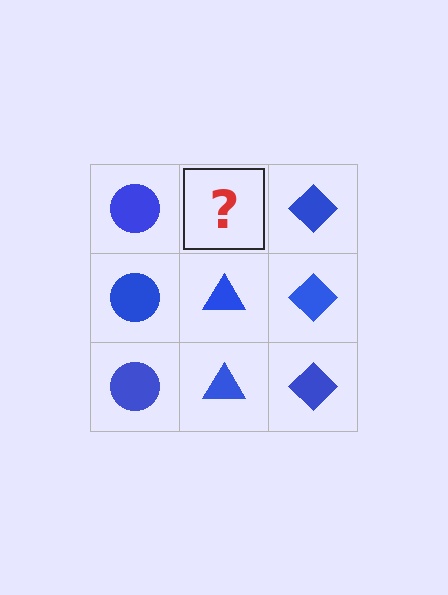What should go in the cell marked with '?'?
The missing cell should contain a blue triangle.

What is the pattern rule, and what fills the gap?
The rule is that each column has a consistent shape. The gap should be filled with a blue triangle.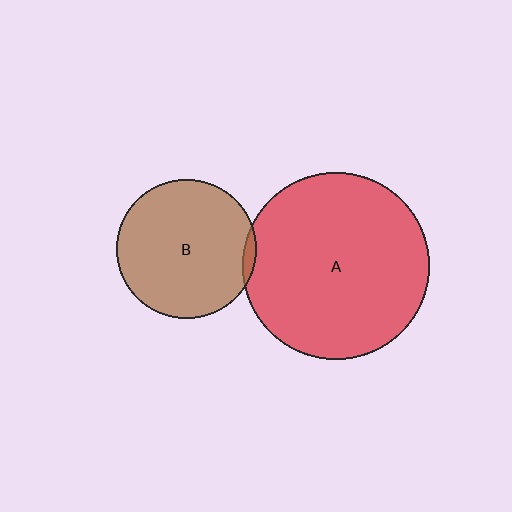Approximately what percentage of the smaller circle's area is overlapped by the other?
Approximately 5%.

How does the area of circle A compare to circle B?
Approximately 1.8 times.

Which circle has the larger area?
Circle A (red).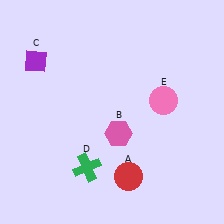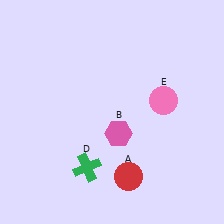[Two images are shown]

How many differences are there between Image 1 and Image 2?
There is 1 difference between the two images.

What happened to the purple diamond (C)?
The purple diamond (C) was removed in Image 2. It was in the top-left area of Image 1.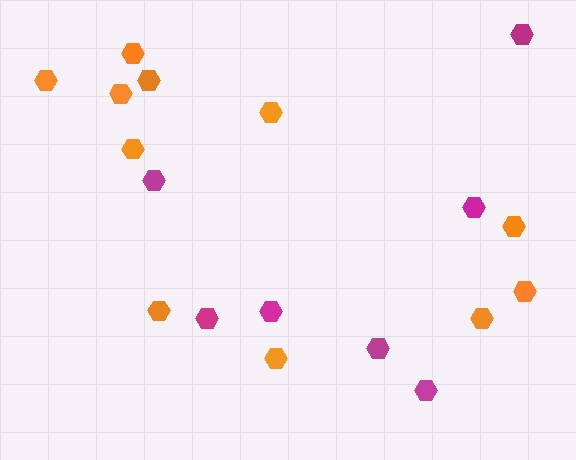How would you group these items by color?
There are 2 groups: one group of orange hexagons (11) and one group of magenta hexagons (7).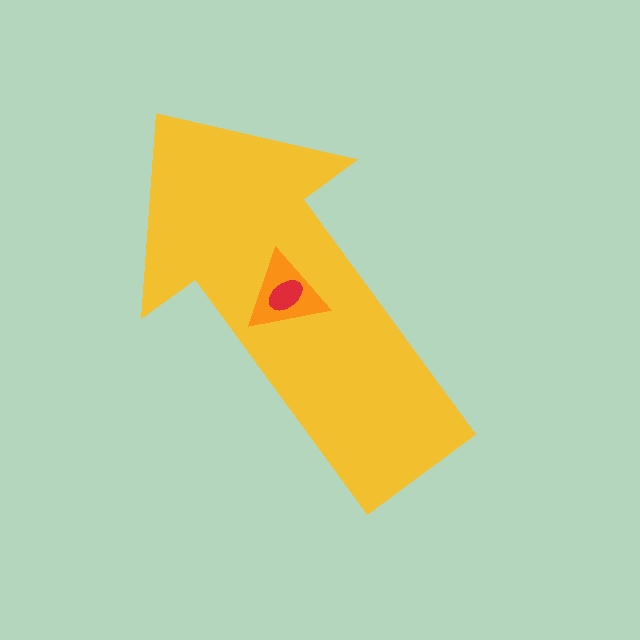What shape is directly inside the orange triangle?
The red ellipse.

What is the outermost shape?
The yellow arrow.